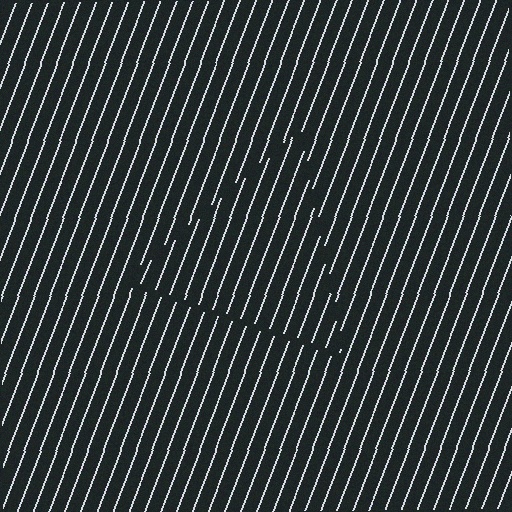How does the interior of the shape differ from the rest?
The interior of the shape contains the same grating, shifted by half a period — the contour is defined by the phase discontinuity where line-ends from the inner and outer gratings abut.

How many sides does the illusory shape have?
3 sides — the line-ends trace a triangle.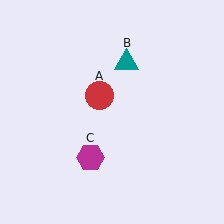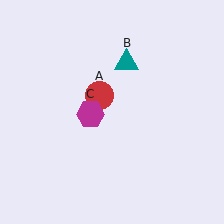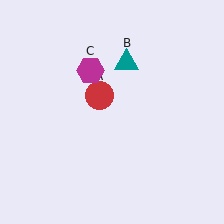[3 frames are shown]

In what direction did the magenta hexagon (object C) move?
The magenta hexagon (object C) moved up.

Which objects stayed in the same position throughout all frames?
Red circle (object A) and teal triangle (object B) remained stationary.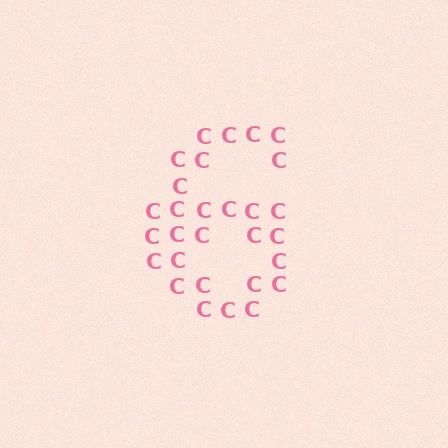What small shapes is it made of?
It is made of small letter C's.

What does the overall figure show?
The overall figure shows the digit 6.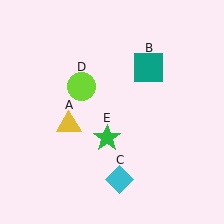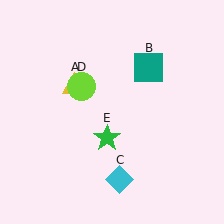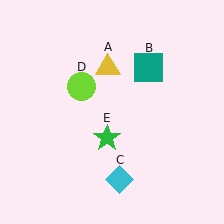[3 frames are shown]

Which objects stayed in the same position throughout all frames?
Teal square (object B) and cyan diamond (object C) and lime circle (object D) and green star (object E) remained stationary.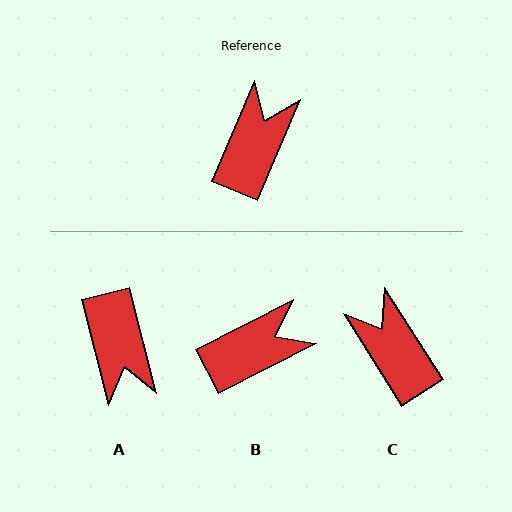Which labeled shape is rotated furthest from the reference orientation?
A, about 142 degrees away.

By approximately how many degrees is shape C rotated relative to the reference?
Approximately 56 degrees counter-clockwise.